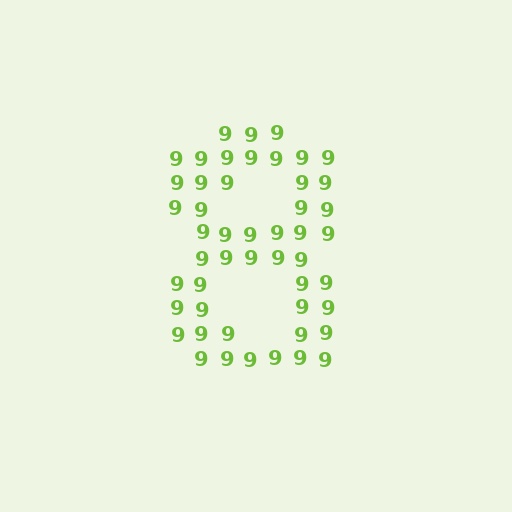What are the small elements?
The small elements are digit 9's.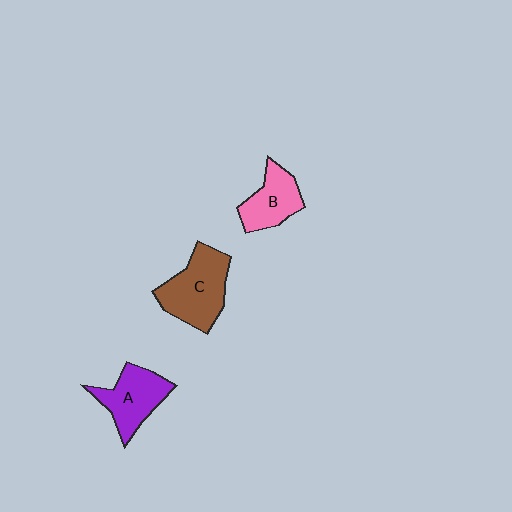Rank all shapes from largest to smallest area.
From largest to smallest: C (brown), A (purple), B (pink).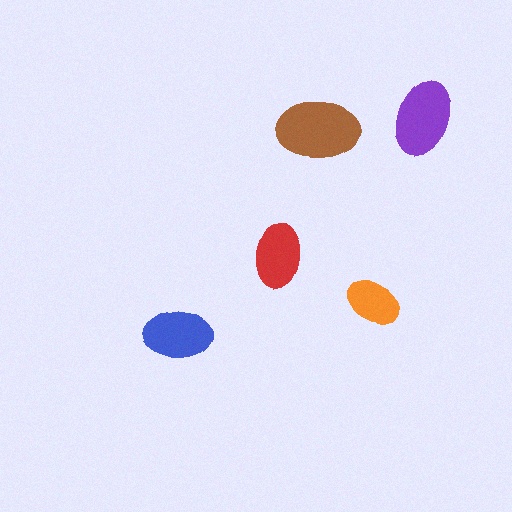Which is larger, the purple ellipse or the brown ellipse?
The brown one.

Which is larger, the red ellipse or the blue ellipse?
The blue one.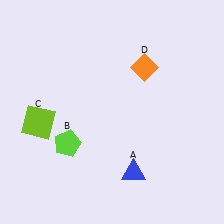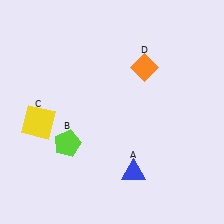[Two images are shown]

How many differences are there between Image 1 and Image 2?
There is 1 difference between the two images.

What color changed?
The square (C) changed from lime in Image 1 to yellow in Image 2.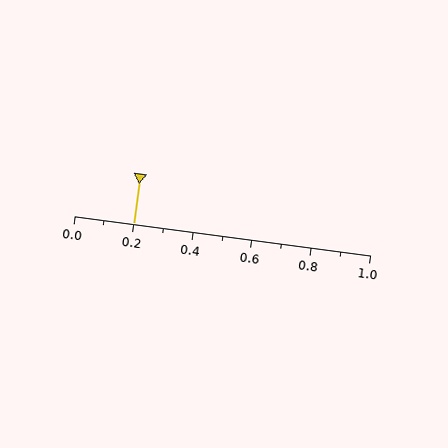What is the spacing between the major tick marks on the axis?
The major ticks are spaced 0.2 apart.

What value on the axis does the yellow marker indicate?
The marker indicates approximately 0.2.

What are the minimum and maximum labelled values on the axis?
The axis runs from 0.0 to 1.0.